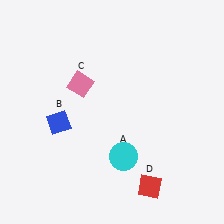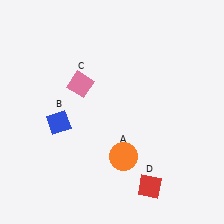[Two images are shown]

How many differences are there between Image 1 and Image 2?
There is 1 difference between the two images.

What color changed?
The circle (A) changed from cyan in Image 1 to orange in Image 2.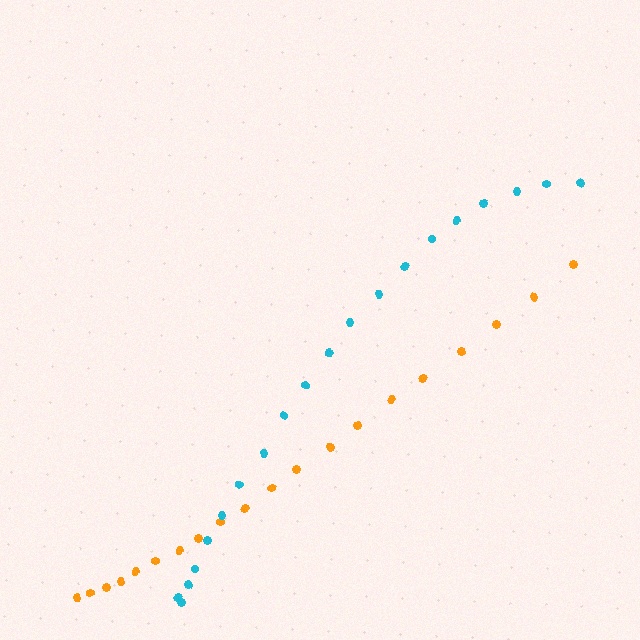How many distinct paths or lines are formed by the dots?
There are 2 distinct paths.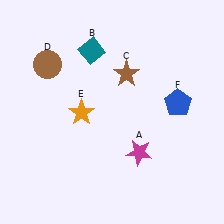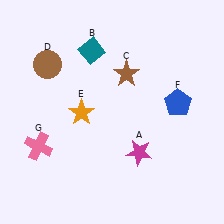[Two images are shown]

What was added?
A pink cross (G) was added in Image 2.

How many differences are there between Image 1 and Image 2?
There is 1 difference between the two images.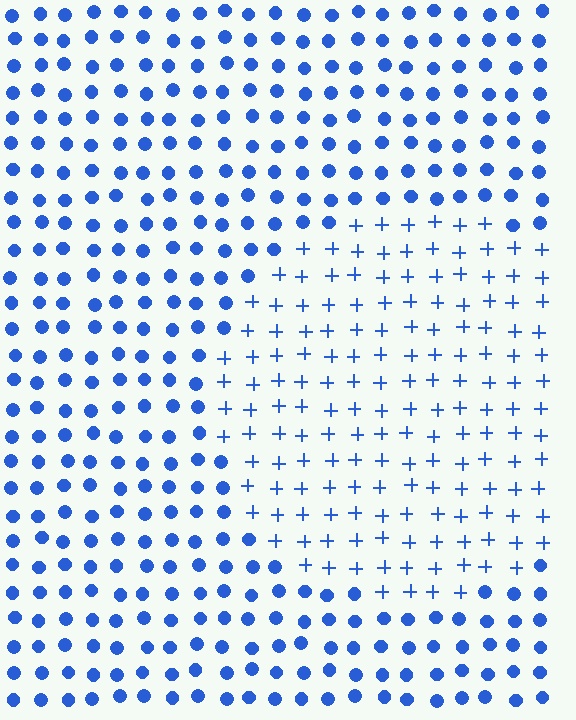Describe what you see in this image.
The image is filled with small blue elements arranged in a uniform grid. A circle-shaped region contains plus signs, while the surrounding area contains circles. The boundary is defined purely by the change in element shape.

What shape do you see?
I see a circle.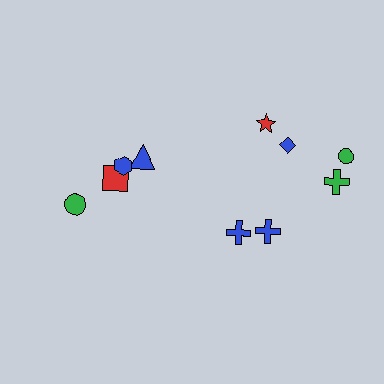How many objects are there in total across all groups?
There are 10 objects.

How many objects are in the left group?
There are 4 objects.